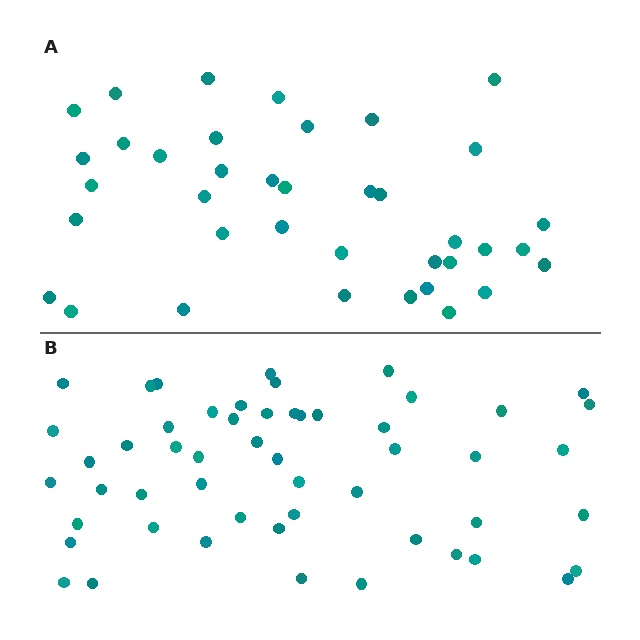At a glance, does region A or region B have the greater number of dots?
Region B (the bottom region) has more dots.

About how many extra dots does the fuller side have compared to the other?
Region B has approximately 15 more dots than region A.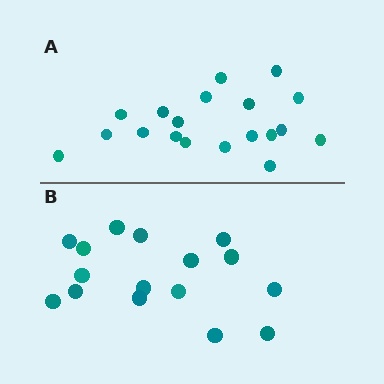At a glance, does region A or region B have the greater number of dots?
Region A (the top region) has more dots.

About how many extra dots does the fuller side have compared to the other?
Region A has just a few more — roughly 2 or 3 more dots than region B.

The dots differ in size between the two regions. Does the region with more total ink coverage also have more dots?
No. Region B has more total ink coverage because its dots are larger, but region A actually contains more individual dots. Total area can be misleading — the number of items is what matters here.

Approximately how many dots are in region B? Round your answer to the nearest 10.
About 20 dots. (The exact count is 16, which rounds to 20.)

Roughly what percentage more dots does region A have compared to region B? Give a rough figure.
About 20% more.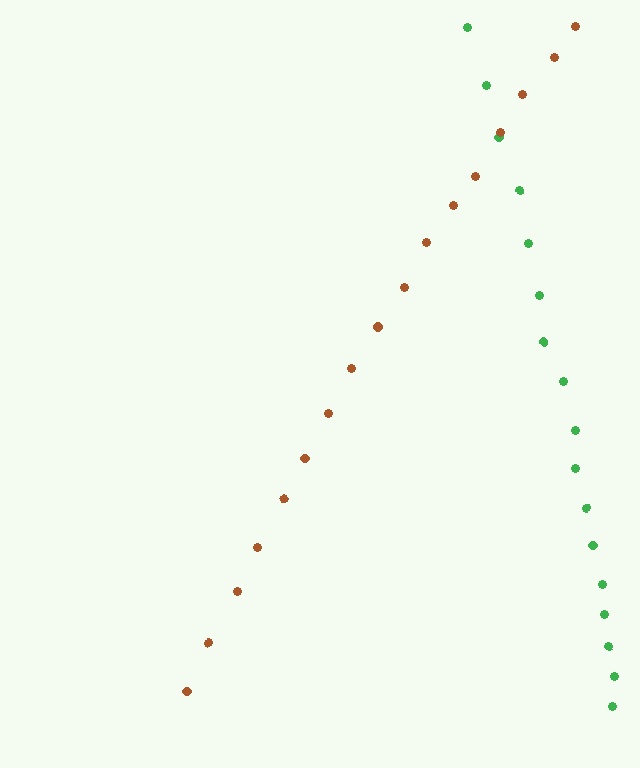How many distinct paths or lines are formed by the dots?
There are 2 distinct paths.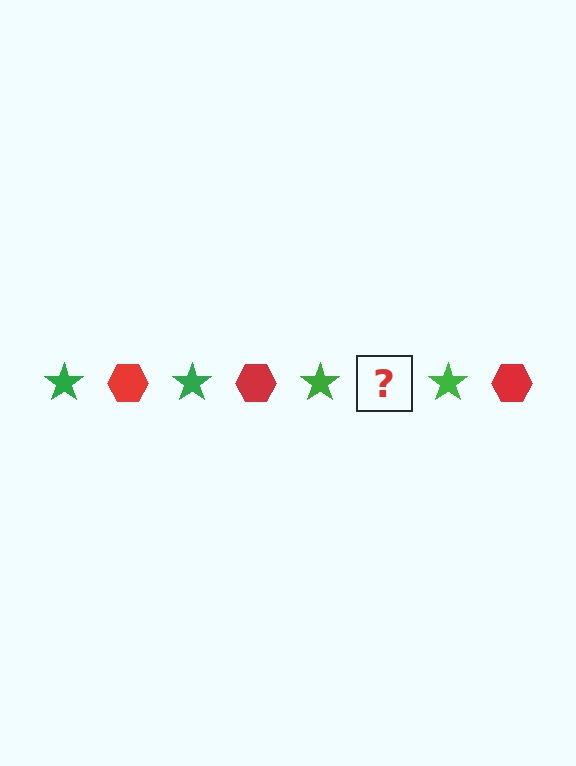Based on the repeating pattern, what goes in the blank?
The blank should be a red hexagon.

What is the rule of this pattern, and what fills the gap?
The rule is that the pattern alternates between green star and red hexagon. The gap should be filled with a red hexagon.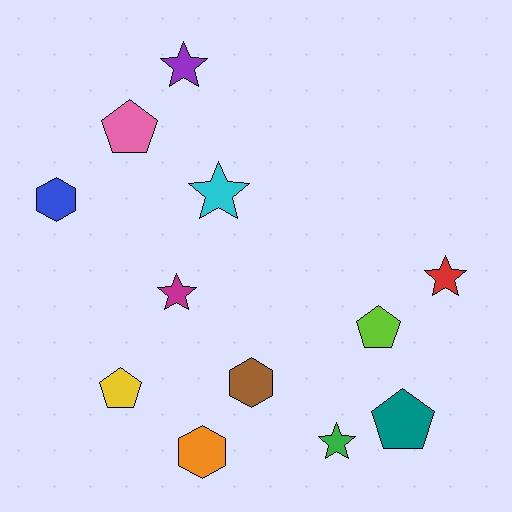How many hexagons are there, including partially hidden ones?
There are 3 hexagons.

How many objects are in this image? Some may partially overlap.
There are 12 objects.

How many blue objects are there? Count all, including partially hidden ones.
There is 1 blue object.